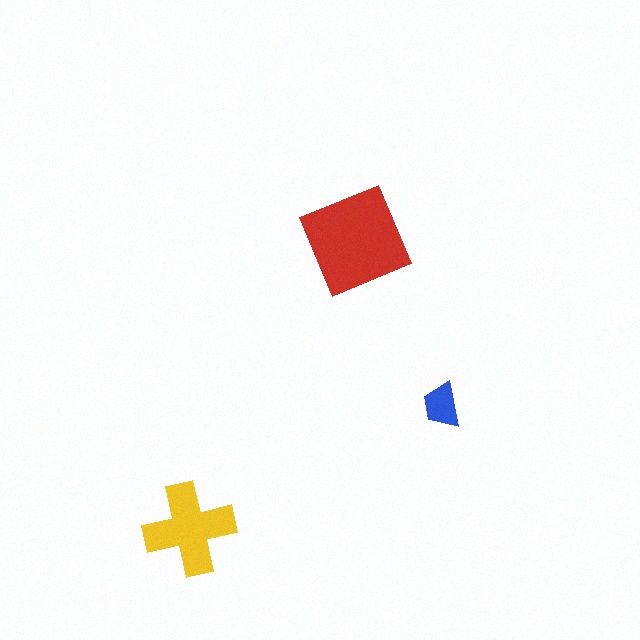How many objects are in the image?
There are 3 objects in the image.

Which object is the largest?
The red square.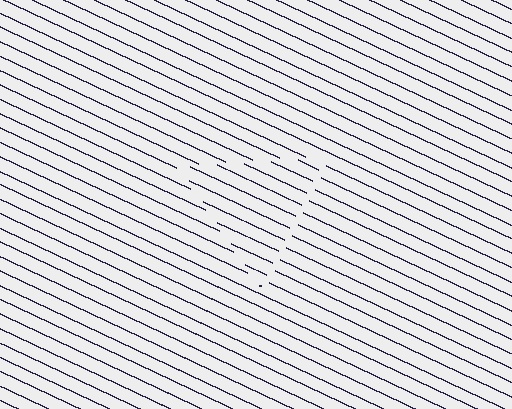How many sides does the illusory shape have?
3 sides — the line-ends trace a triangle.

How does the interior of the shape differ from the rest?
The interior of the shape contains the same grating, shifted by half a period — the contour is defined by the phase discontinuity where line-ends from the inner and outer gratings abut.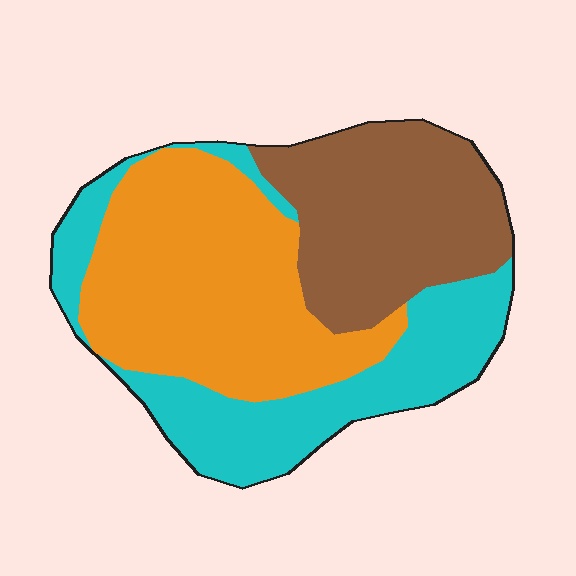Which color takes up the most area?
Orange, at roughly 40%.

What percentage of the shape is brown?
Brown covers around 30% of the shape.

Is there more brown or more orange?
Orange.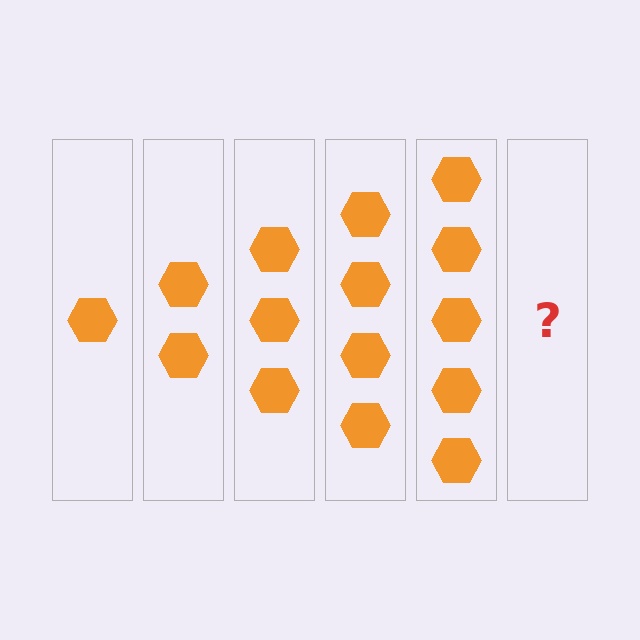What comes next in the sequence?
The next element should be 6 hexagons.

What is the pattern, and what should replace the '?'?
The pattern is that each step adds one more hexagon. The '?' should be 6 hexagons.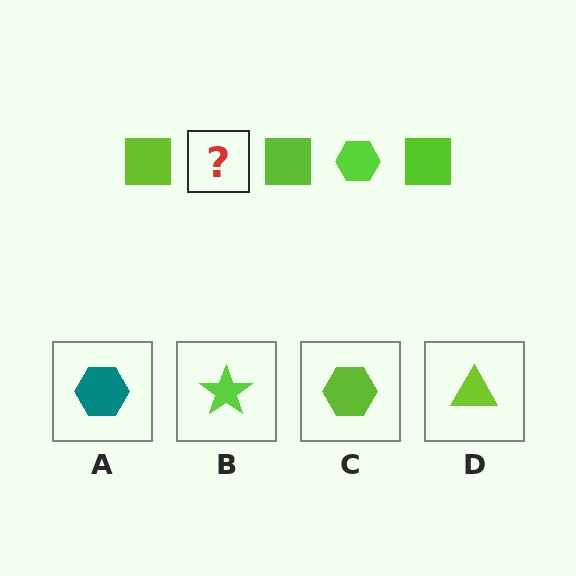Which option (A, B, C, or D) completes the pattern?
C.